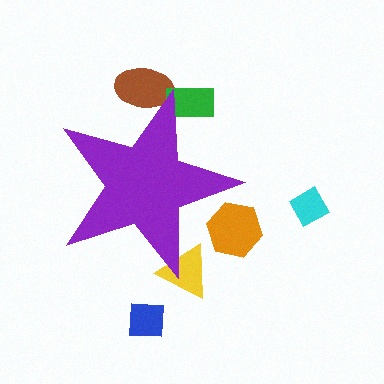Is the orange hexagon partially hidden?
Yes, the orange hexagon is partially hidden behind the purple star.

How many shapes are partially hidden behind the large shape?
4 shapes are partially hidden.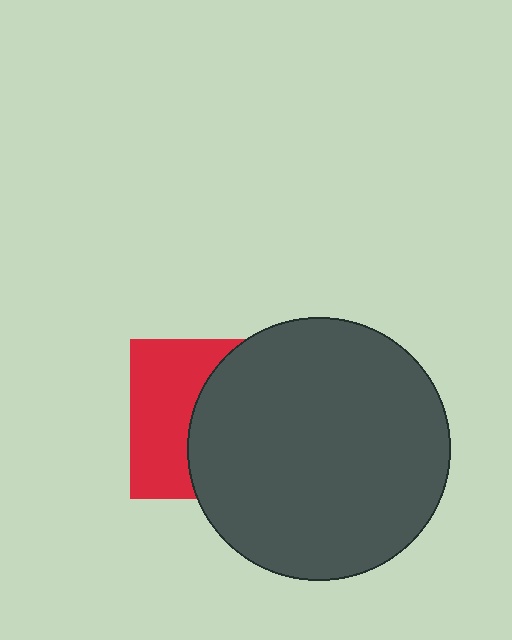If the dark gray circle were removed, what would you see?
You would see the complete red square.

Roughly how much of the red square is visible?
A small part of it is visible (roughly 44%).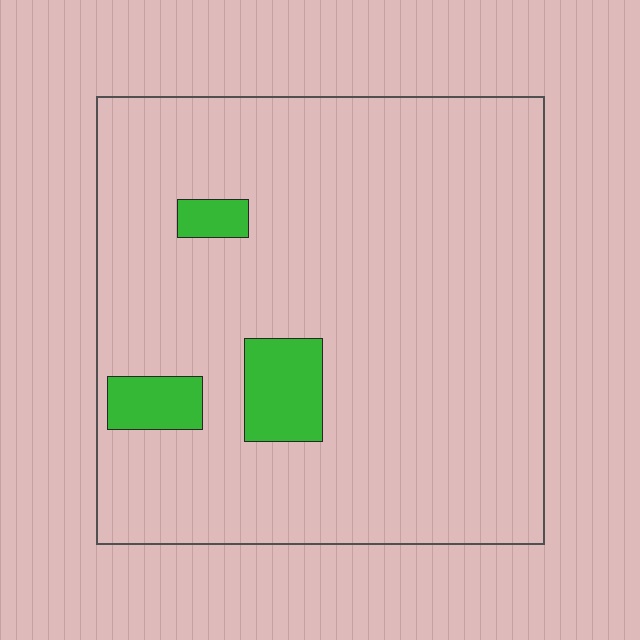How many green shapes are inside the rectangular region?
3.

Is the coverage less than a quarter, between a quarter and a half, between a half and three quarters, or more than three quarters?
Less than a quarter.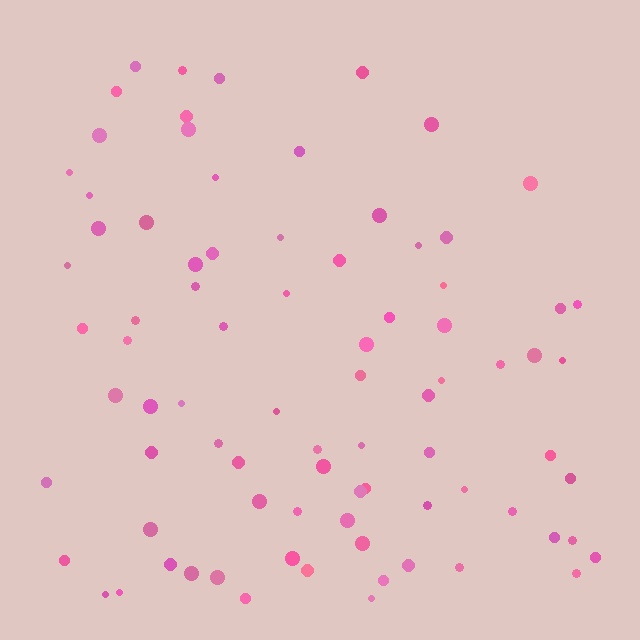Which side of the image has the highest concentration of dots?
The bottom.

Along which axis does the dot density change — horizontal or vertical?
Vertical.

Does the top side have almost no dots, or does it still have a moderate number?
Still a moderate number, just noticeably fewer than the bottom.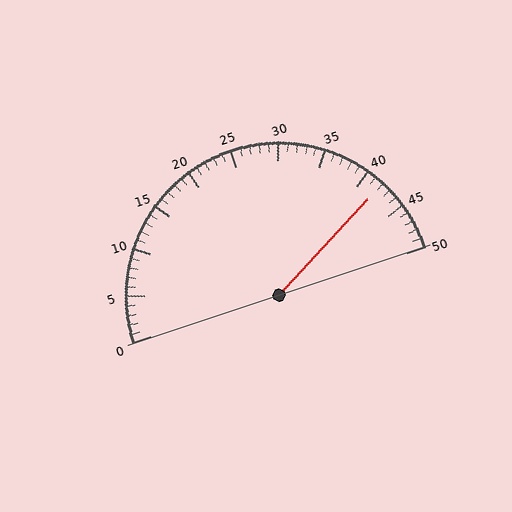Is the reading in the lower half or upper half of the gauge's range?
The reading is in the upper half of the range (0 to 50).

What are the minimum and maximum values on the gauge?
The gauge ranges from 0 to 50.